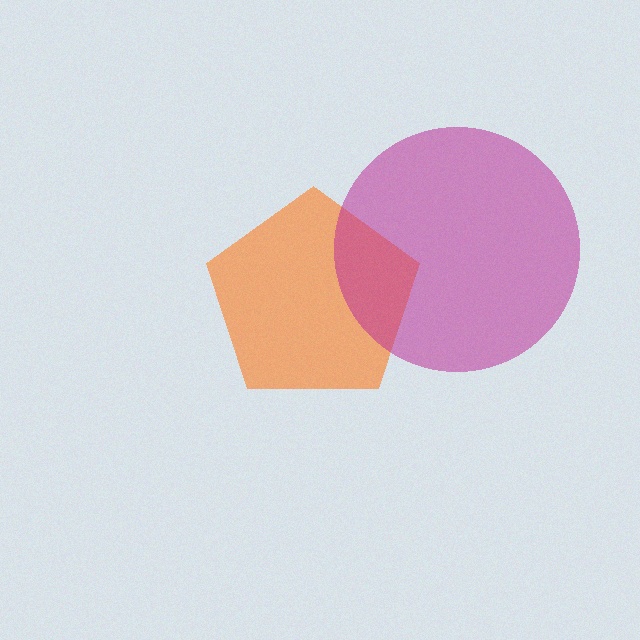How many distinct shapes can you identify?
There are 2 distinct shapes: an orange pentagon, a magenta circle.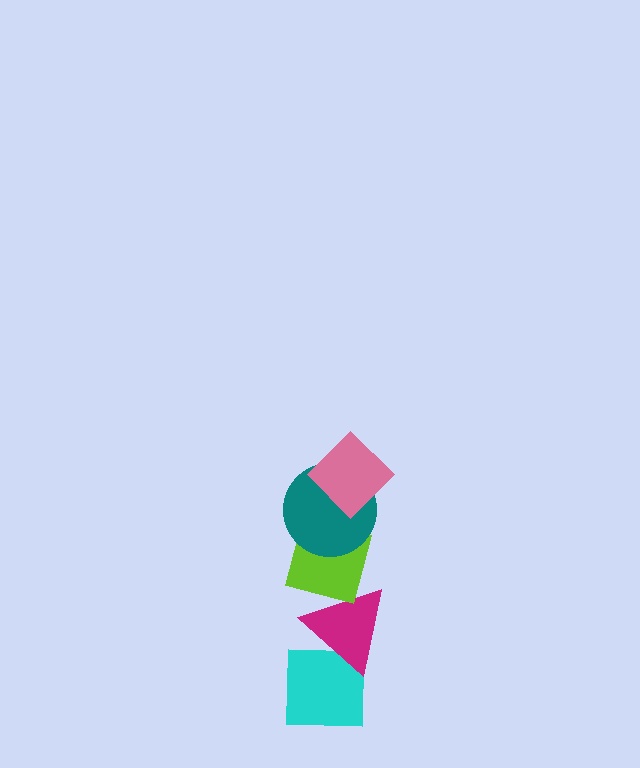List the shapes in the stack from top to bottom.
From top to bottom: the pink diamond, the teal circle, the lime square, the magenta triangle, the cyan square.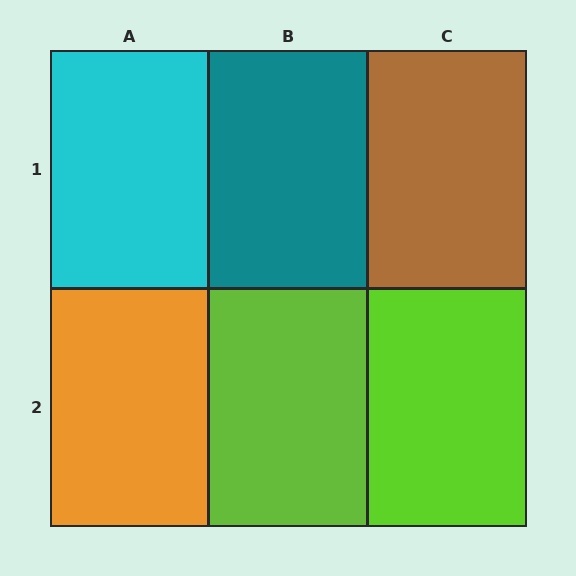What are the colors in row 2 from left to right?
Orange, lime, lime.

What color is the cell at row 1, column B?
Teal.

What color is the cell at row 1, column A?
Cyan.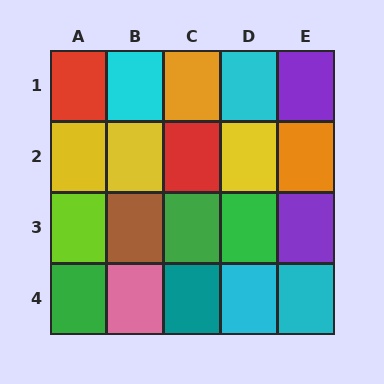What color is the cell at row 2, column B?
Yellow.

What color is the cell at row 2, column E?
Orange.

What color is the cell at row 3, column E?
Purple.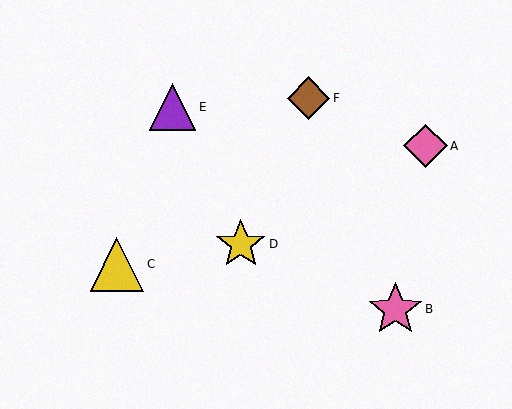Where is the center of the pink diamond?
The center of the pink diamond is at (426, 146).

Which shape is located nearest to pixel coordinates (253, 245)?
The yellow star (labeled D) at (241, 244) is nearest to that location.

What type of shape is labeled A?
Shape A is a pink diamond.